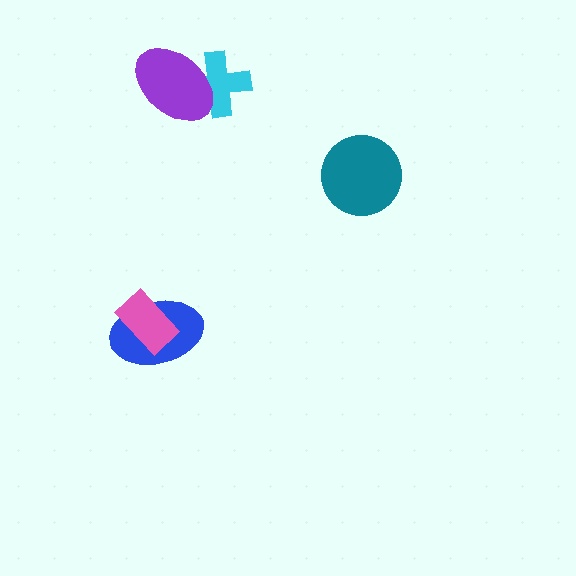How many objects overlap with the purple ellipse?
1 object overlaps with the purple ellipse.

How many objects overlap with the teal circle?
0 objects overlap with the teal circle.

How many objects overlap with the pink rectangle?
1 object overlaps with the pink rectangle.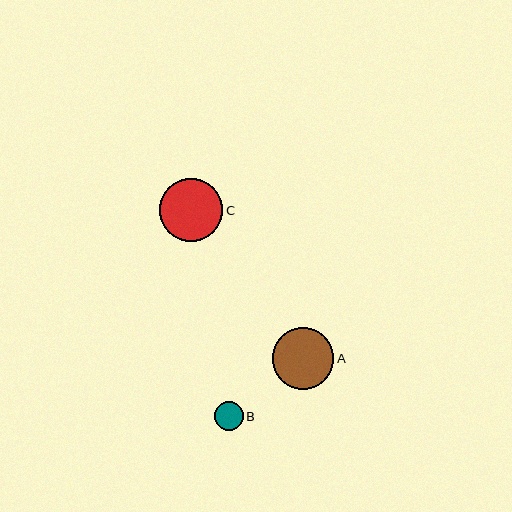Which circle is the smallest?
Circle B is the smallest with a size of approximately 29 pixels.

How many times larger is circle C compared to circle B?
Circle C is approximately 2.2 times the size of circle B.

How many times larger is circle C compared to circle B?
Circle C is approximately 2.2 times the size of circle B.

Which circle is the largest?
Circle C is the largest with a size of approximately 63 pixels.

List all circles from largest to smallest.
From largest to smallest: C, A, B.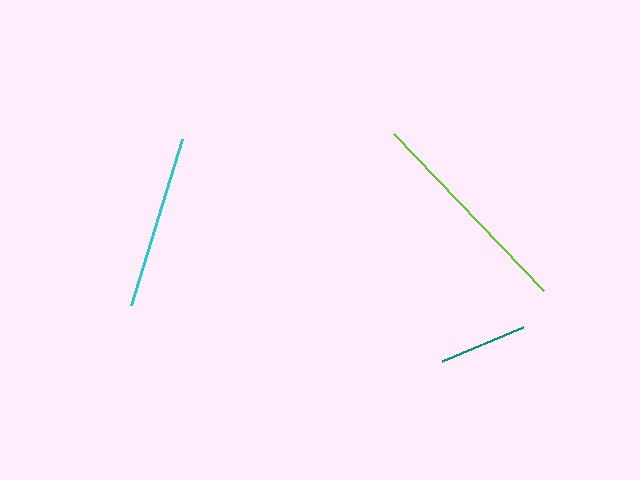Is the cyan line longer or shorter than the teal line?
The cyan line is longer than the teal line.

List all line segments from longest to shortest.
From longest to shortest: lime, cyan, teal.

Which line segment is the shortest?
The teal line is the shortest at approximately 88 pixels.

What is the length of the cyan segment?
The cyan segment is approximately 174 pixels long.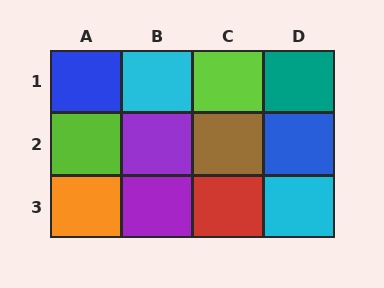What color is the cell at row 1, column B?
Cyan.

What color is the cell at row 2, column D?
Blue.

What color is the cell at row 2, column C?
Brown.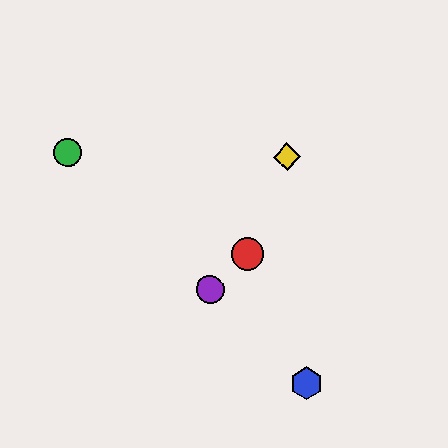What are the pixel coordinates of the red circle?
The red circle is at (248, 254).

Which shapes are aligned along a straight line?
The blue hexagon, the green circle, the purple circle are aligned along a straight line.